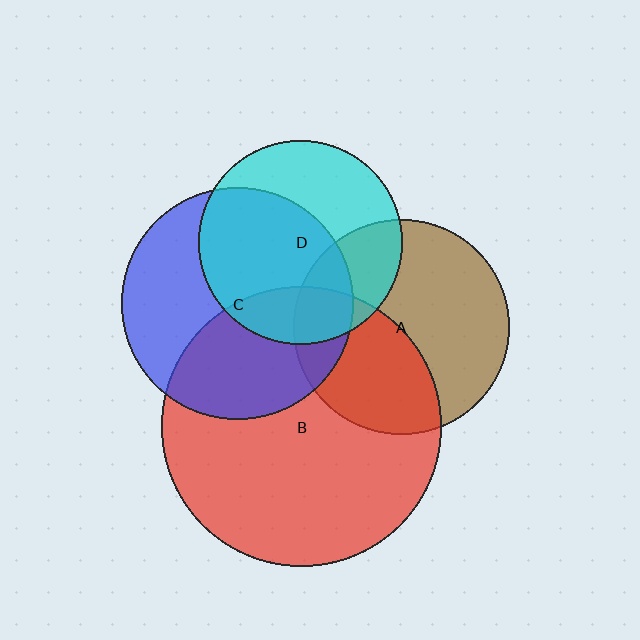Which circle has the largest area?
Circle B (red).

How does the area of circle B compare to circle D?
Approximately 1.9 times.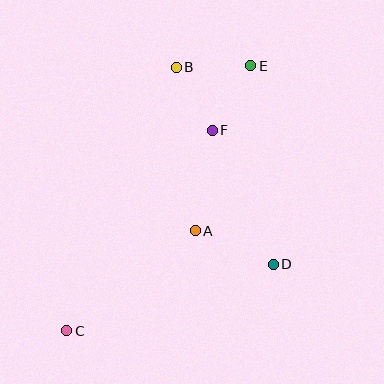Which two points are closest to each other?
Points B and F are closest to each other.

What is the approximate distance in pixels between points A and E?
The distance between A and E is approximately 174 pixels.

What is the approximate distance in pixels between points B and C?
The distance between B and C is approximately 285 pixels.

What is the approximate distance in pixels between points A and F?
The distance between A and F is approximately 102 pixels.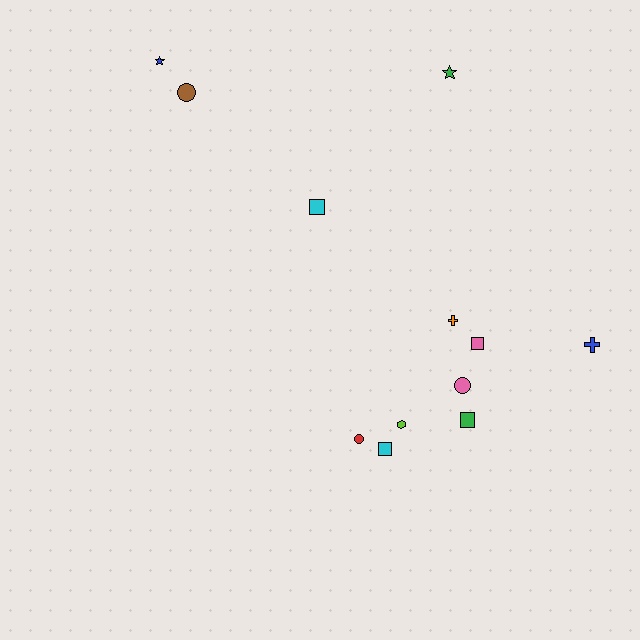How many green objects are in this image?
There are 2 green objects.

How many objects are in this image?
There are 12 objects.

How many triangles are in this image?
There are no triangles.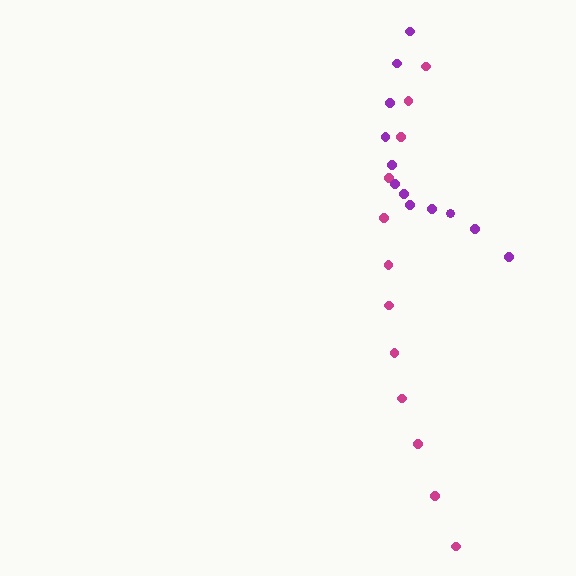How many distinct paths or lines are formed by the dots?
There are 2 distinct paths.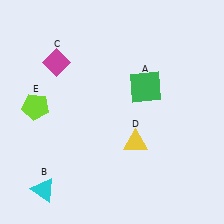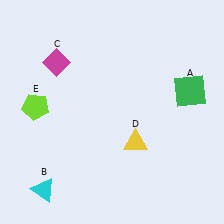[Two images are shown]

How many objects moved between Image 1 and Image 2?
1 object moved between the two images.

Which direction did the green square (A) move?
The green square (A) moved right.